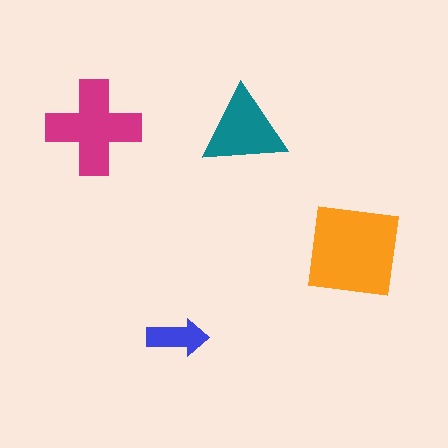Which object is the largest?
The orange square.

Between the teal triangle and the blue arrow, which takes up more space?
The teal triangle.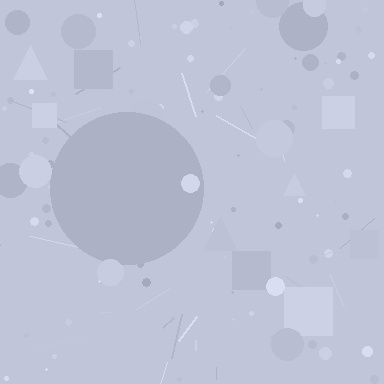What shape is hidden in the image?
A circle is hidden in the image.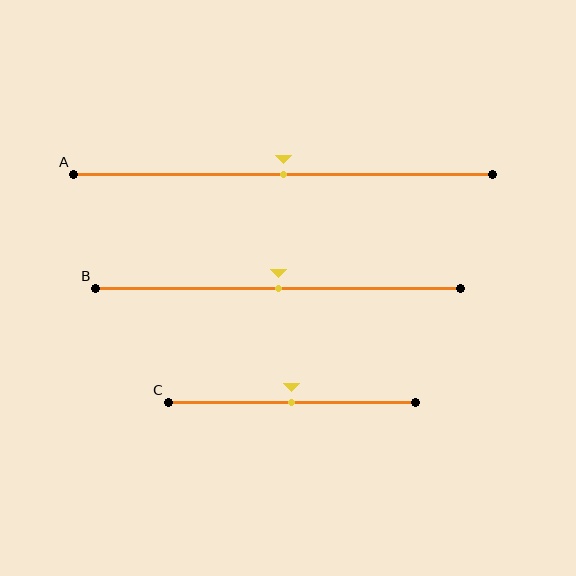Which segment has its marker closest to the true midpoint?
Segment A has its marker closest to the true midpoint.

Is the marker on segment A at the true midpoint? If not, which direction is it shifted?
Yes, the marker on segment A is at the true midpoint.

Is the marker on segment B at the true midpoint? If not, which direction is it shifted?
Yes, the marker on segment B is at the true midpoint.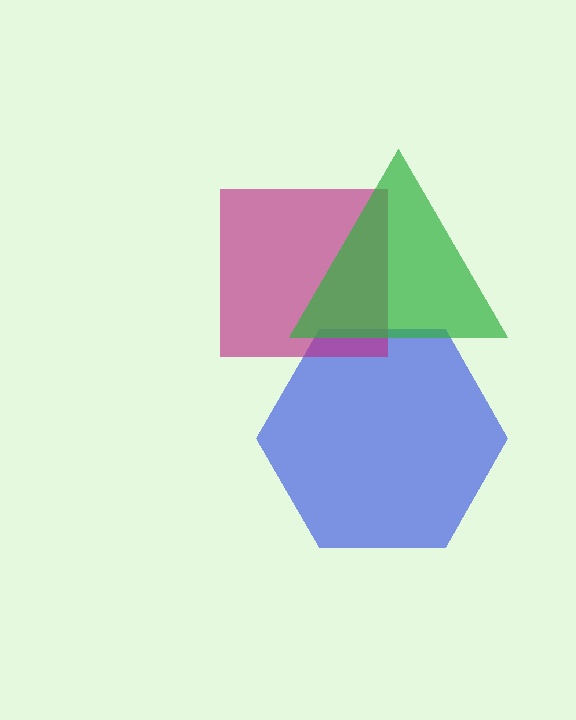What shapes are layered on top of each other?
The layered shapes are: a blue hexagon, a magenta square, a green triangle.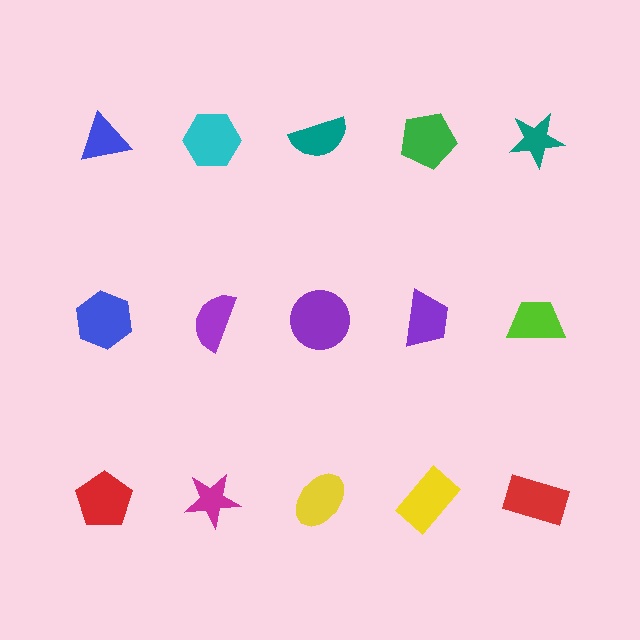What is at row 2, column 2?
A purple semicircle.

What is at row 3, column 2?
A magenta star.